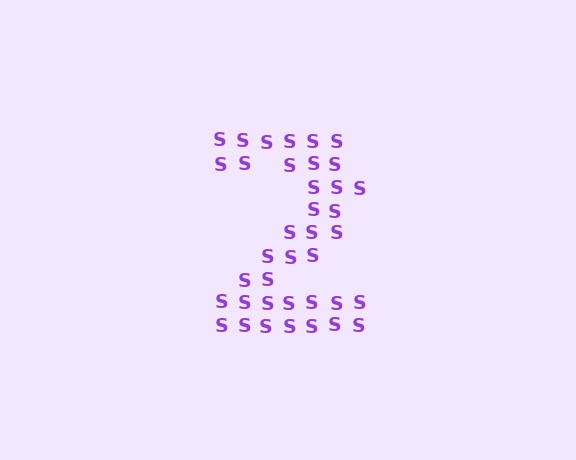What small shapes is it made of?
It is made of small letter S's.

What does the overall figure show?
The overall figure shows the digit 2.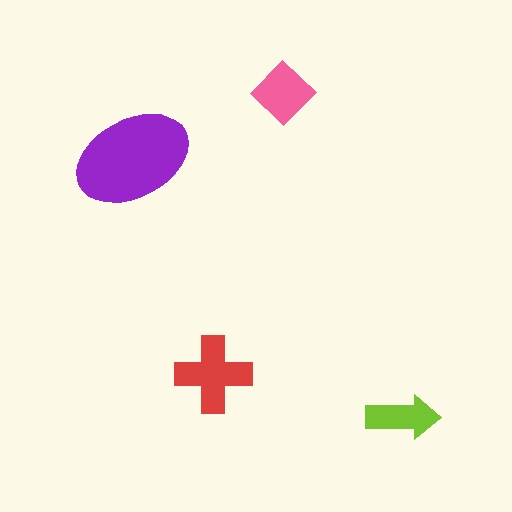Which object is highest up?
The pink diamond is topmost.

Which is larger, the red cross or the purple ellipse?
The purple ellipse.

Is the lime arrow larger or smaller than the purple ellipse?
Smaller.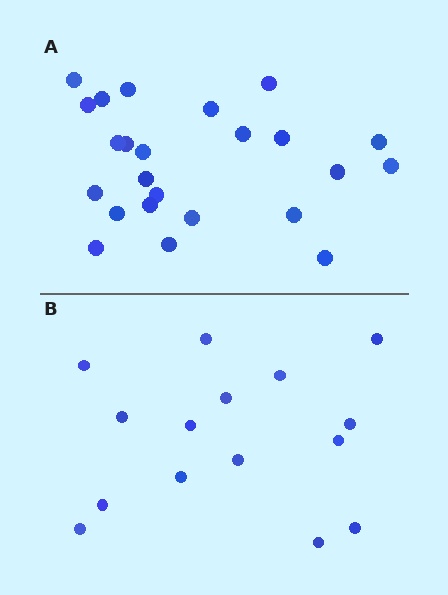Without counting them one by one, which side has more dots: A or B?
Region A (the top region) has more dots.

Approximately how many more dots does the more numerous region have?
Region A has roughly 8 or so more dots than region B.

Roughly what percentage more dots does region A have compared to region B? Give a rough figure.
About 60% more.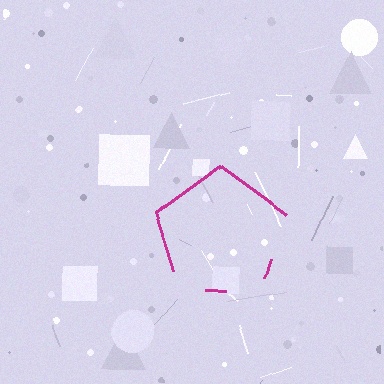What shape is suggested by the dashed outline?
The dashed outline suggests a pentagon.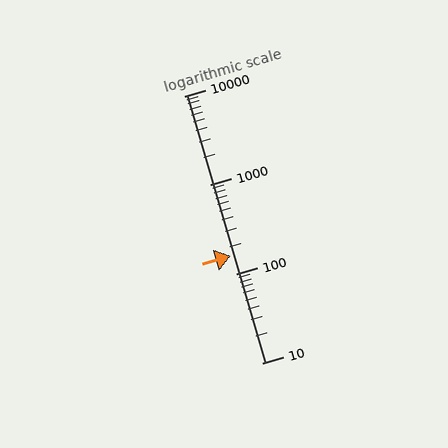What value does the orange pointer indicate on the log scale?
The pointer indicates approximately 160.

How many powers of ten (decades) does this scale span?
The scale spans 3 decades, from 10 to 10000.